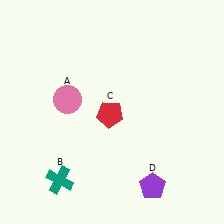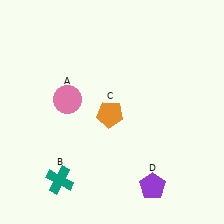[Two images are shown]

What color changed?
The pentagon (C) changed from red in Image 1 to orange in Image 2.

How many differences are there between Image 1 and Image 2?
There is 1 difference between the two images.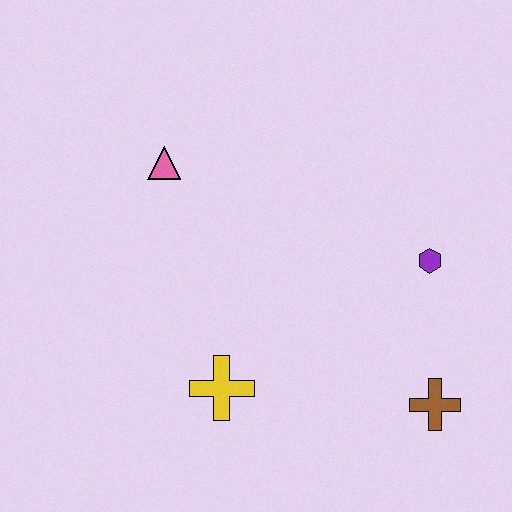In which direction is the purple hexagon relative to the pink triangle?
The purple hexagon is to the right of the pink triangle.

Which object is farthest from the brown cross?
The pink triangle is farthest from the brown cross.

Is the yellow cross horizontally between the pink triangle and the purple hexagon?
Yes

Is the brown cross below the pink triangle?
Yes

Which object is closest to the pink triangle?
The yellow cross is closest to the pink triangle.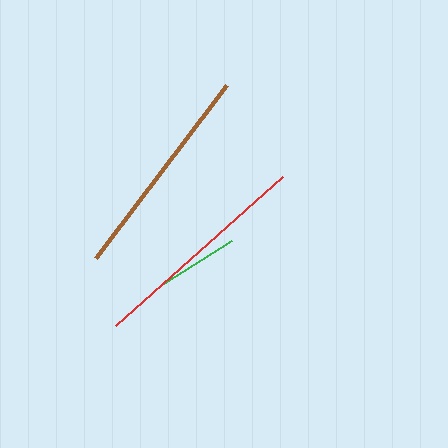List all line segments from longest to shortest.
From longest to shortest: red, brown, green.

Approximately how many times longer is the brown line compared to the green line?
The brown line is approximately 2.7 times the length of the green line.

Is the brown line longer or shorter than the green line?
The brown line is longer than the green line.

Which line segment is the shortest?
The green line is the shortest at approximately 81 pixels.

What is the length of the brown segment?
The brown segment is approximately 217 pixels long.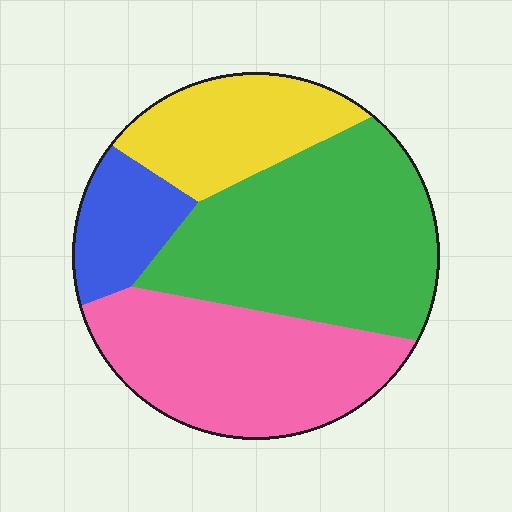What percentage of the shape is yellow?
Yellow takes up about one sixth (1/6) of the shape.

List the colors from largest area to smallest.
From largest to smallest: green, pink, yellow, blue.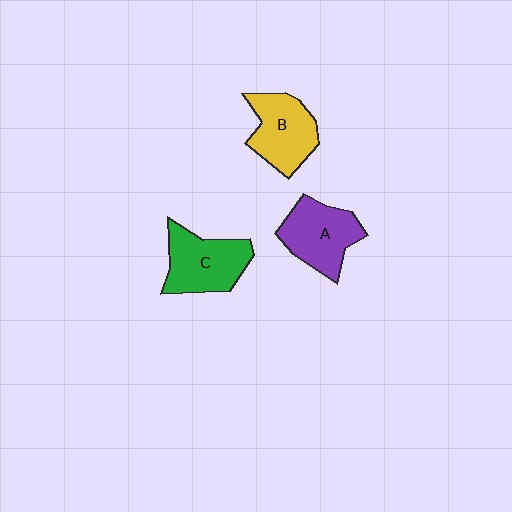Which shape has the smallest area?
Shape B (yellow).